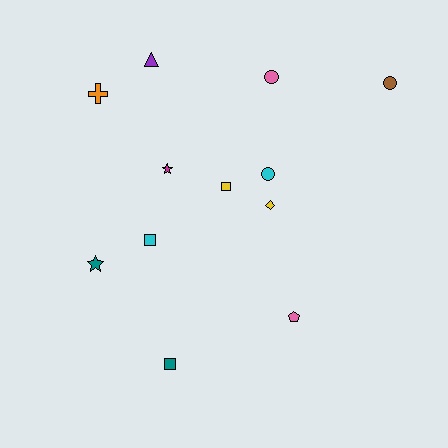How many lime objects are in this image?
There are no lime objects.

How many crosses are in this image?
There is 1 cross.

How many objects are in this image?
There are 12 objects.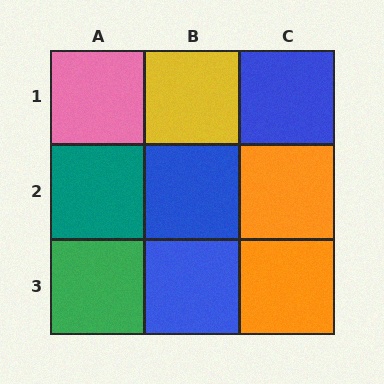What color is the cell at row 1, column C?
Blue.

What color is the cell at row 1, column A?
Pink.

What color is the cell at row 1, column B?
Yellow.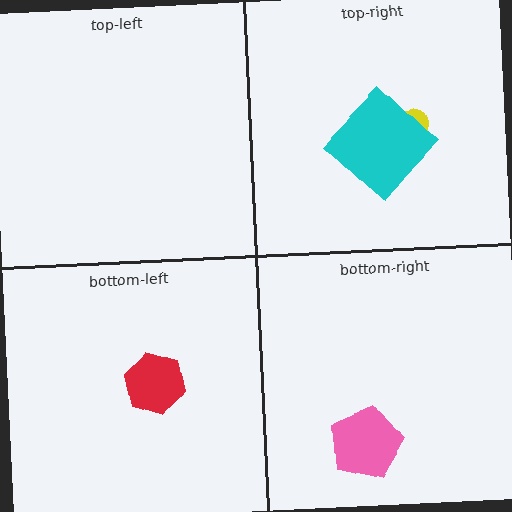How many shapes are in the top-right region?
2.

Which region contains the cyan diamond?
The top-right region.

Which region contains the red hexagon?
The bottom-left region.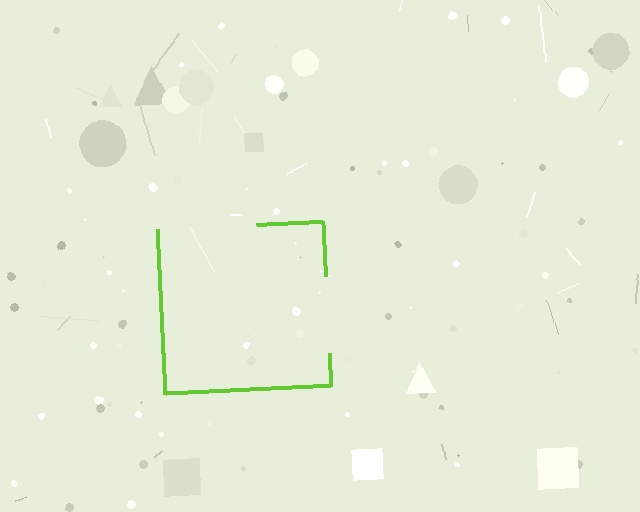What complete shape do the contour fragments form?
The contour fragments form a square.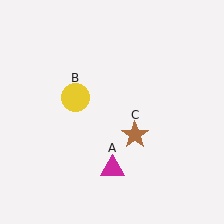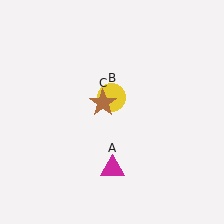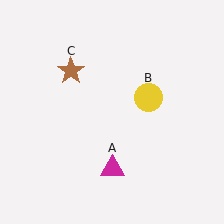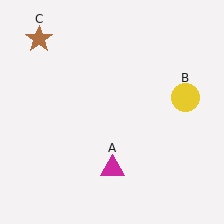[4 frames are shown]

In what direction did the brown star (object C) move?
The brown star (object C) moved up and to the left.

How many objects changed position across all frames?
2 objects changed position: yellow circle (object B), brown star (object C).